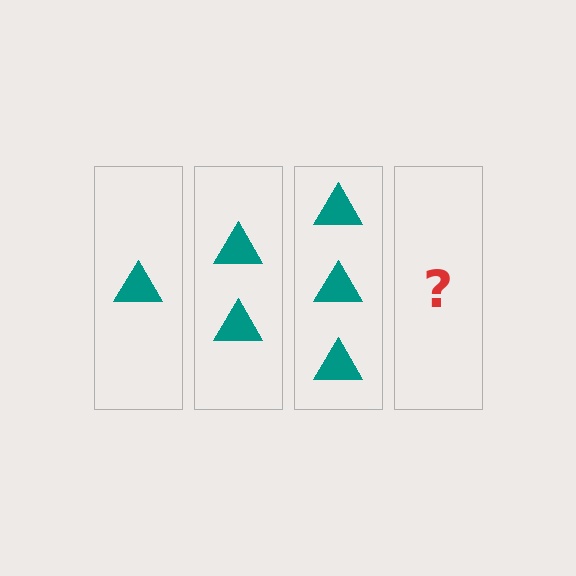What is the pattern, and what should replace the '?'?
The pattern is that each step adds one more triangle. The '?' should be 4 triangles.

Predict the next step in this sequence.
The next step is 4 triangles.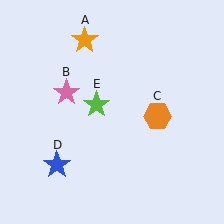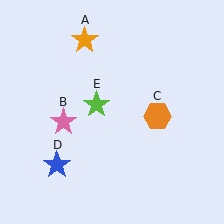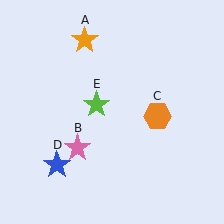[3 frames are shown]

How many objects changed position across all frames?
1 object changed position: pink star (object B).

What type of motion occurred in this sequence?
The pink star (object B) rotated counterclockwise around the center of the scene.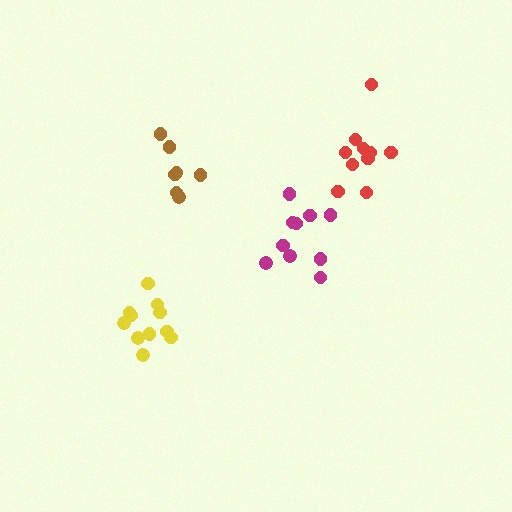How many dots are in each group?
Group 1: 10 dots, Group 2: 10 dots, Group 3: 11 dots, Group 4: 7 dots (38 total).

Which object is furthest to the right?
The red cluster is rightmost.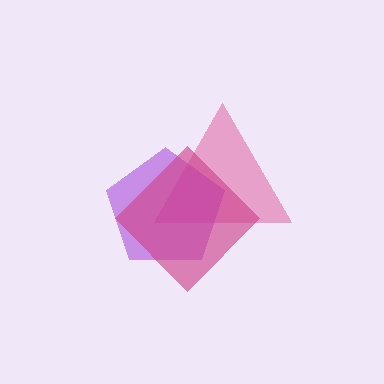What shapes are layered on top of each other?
The layered shapes are: a pink triangle, a purple pentagon, a magenta diamond.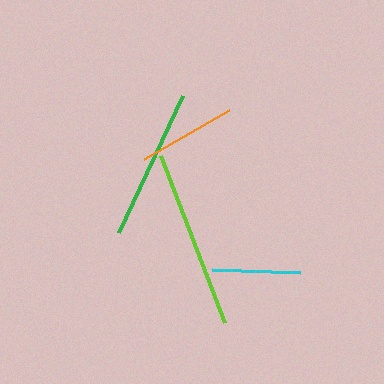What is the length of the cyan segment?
The cyan segment is approximately 89 pixels long.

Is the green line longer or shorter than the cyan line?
The green line is longer than the cyan line.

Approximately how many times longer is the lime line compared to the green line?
The lime line is approximately 1.2 times the length of the green line.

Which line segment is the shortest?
The cyan line is the shortest at approximately 89 pixels.